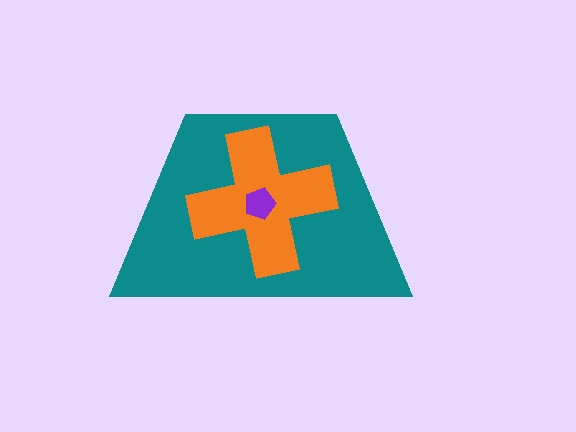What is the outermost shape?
The teal trapezoid.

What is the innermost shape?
The purple pentagon.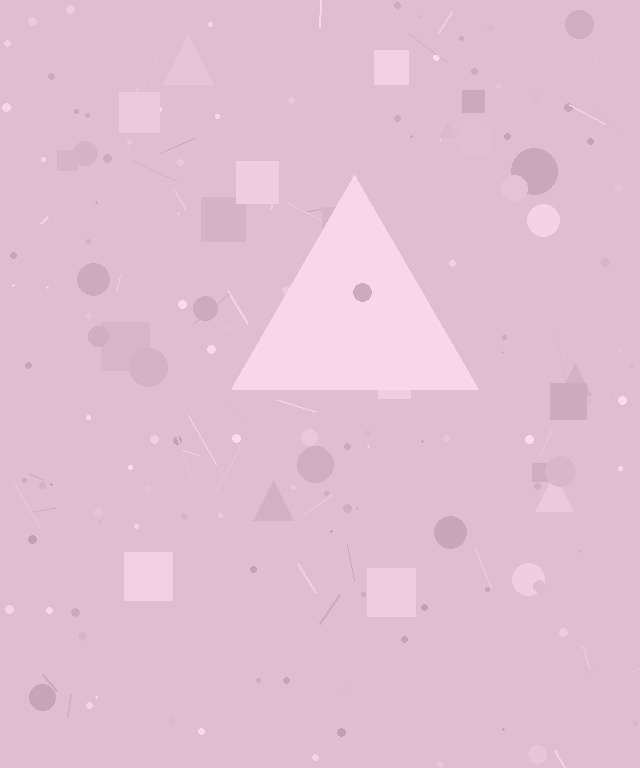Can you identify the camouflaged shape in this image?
The camouflaged shape is a triangle.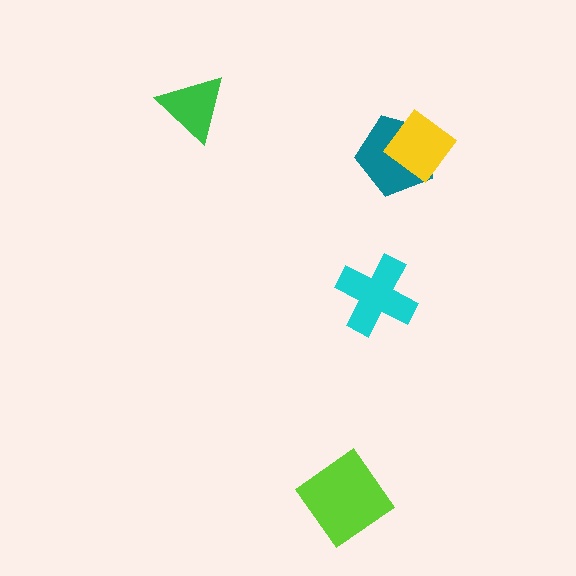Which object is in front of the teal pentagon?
The yellow diamond is in front of the teal pentagon.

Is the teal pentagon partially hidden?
Yes, it is partially covered by another shape.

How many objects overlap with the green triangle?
0 objects overlap with the green triangle.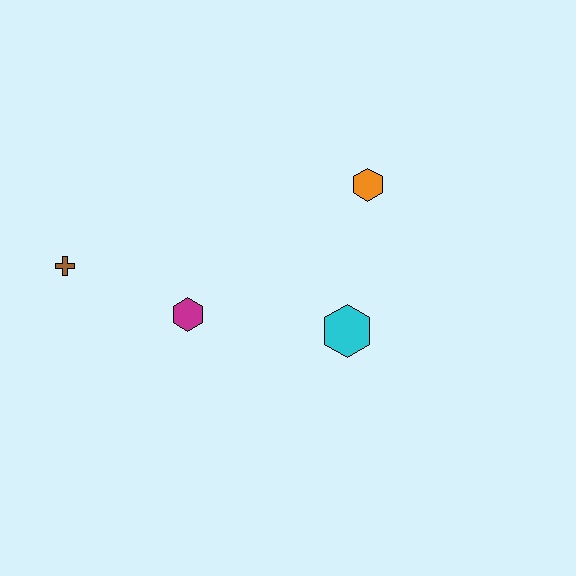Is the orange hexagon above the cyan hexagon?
Yes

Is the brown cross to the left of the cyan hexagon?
Yes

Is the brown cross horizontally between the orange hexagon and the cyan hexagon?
No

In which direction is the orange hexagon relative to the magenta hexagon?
The orange hexagon is to the right of the magenta hexagon.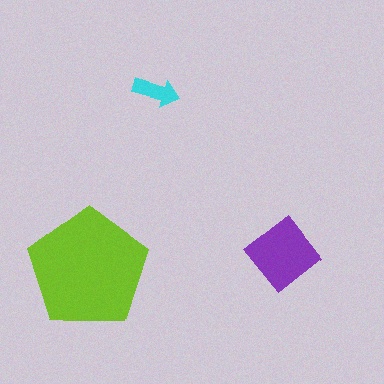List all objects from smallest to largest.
The cyan arrow, the purple diamond, the lime pentagon.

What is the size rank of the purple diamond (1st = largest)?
2nd.